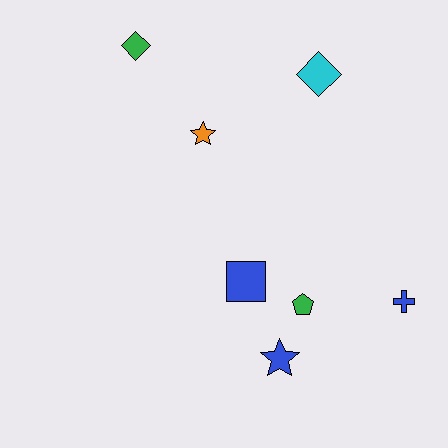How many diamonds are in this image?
There are 2 diamonds.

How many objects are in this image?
There are 7 objects.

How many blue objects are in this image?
There are 3 blue objects.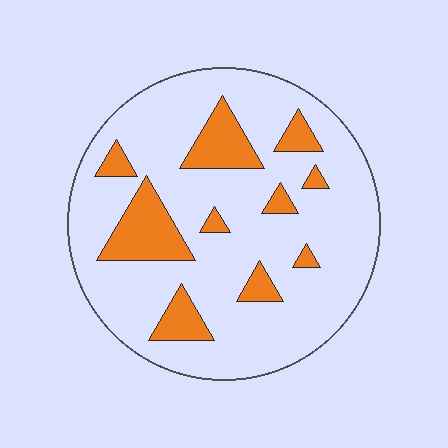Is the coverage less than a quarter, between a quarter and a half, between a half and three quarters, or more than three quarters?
Less than a quarter.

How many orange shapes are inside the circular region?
10.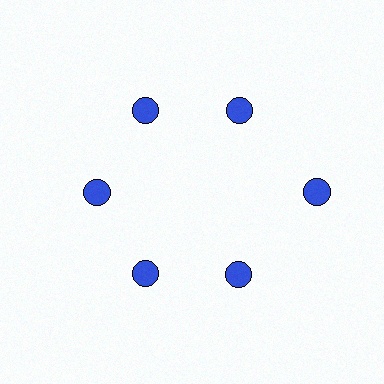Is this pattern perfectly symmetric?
No. The 6 blue circles are arranged in a ring, but one element near the 3 o'clock position is pushed outward from the center, breaking the 6-fold rotational symmetry.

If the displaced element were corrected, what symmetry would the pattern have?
It would have 6-fold rotational symmetry — the pattern would map onto itself every 60 degrees.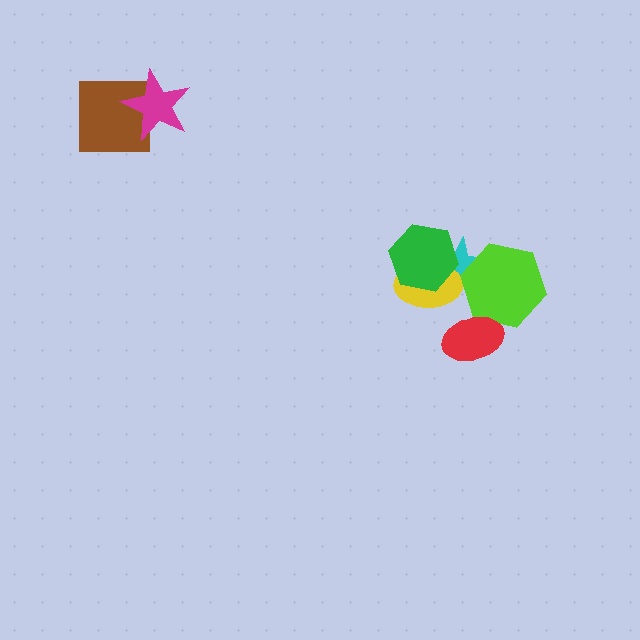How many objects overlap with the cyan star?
3 objects overlap with the cyan star.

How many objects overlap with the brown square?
1 object overlaps with the brown square.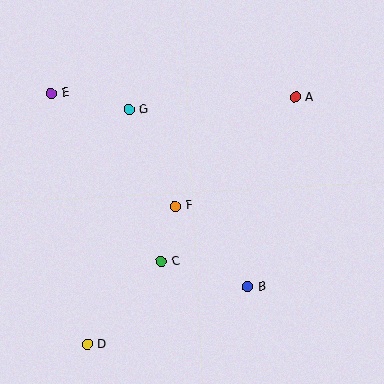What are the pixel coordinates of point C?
Point C is at (161, 262).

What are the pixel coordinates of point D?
Point D is at (87, 345).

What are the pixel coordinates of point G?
Point G is at (129, 110).